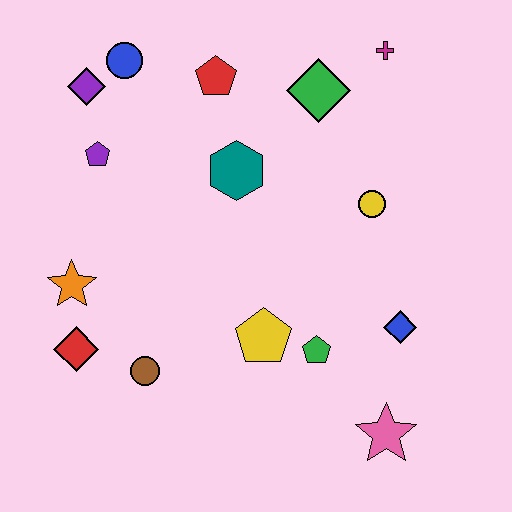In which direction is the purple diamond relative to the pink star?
The purple diamond is above the pink star.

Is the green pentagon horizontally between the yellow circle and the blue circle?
Yes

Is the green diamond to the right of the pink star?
No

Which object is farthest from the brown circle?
The magenta cross is farthest from the brown circle.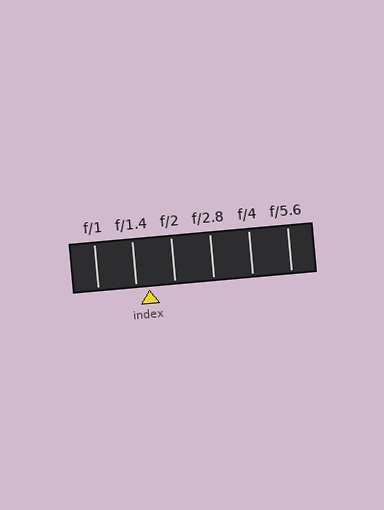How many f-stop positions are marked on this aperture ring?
There are 6 f-stop positions marked.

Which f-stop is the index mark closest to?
The index mark is closest to f/1.4.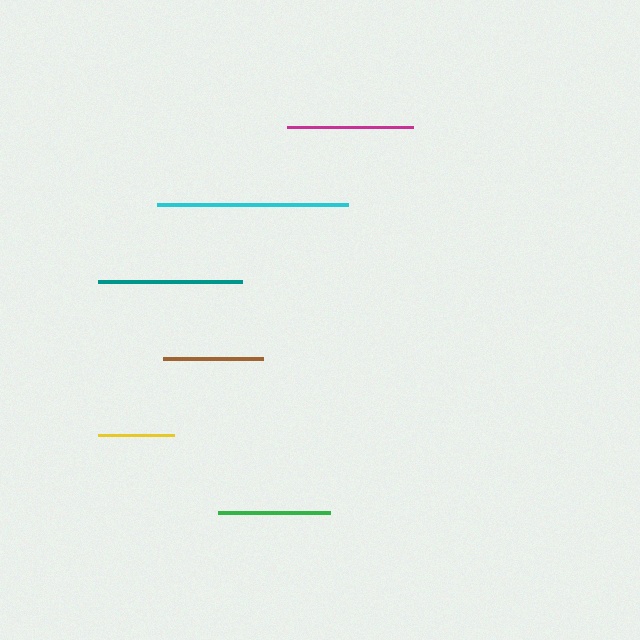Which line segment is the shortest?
The yellow line is the shortest at approximately 76 pixels.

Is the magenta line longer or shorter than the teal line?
The teal line is longer than the magenta line.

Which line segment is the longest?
The cyan line is the longest at approximately 191 pixels.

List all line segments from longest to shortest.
From longest to shortest: cyan, teal, magenta, green, brown, yellow.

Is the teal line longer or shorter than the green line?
The teal line is longer than the green line.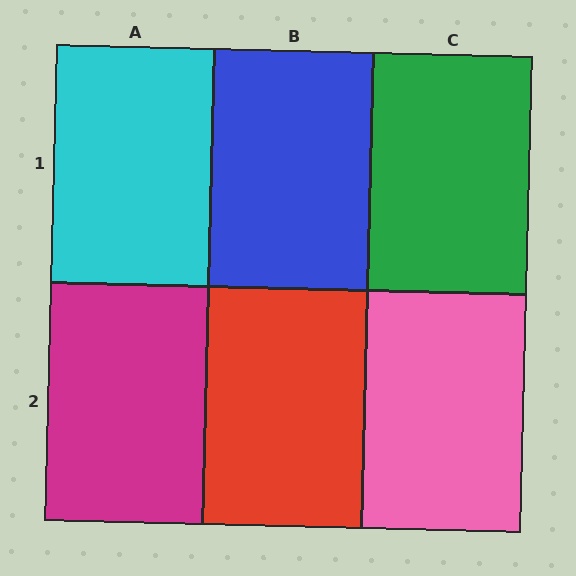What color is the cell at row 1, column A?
Cyan.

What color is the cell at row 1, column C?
Green.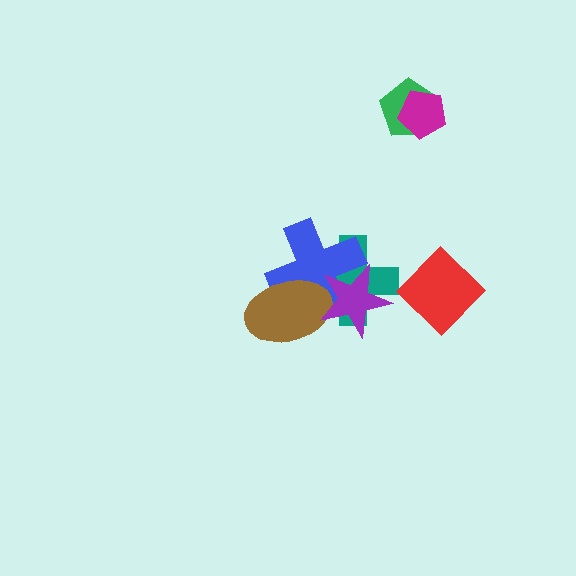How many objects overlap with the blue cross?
3 objects overlap with the blue cross.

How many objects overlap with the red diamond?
0 objects overlap with the red diamond.